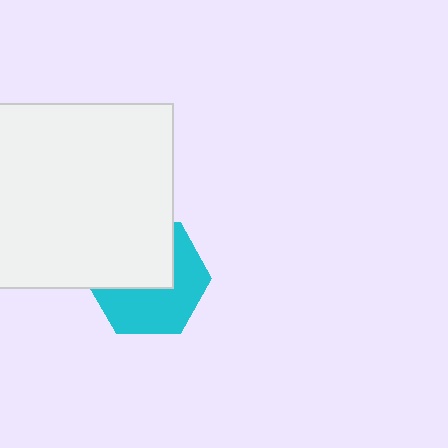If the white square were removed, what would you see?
You would see the complete cyan hexagon.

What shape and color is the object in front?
The object in front is a white square.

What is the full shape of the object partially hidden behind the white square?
The partially hidden object is a cyan hexagon.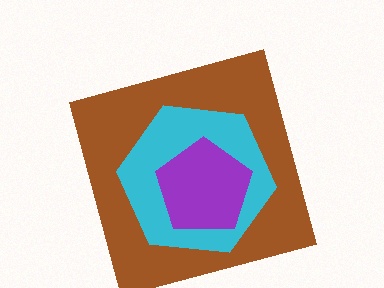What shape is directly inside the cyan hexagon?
The purple pentagon.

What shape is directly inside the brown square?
The cyan hexagon.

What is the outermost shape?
The brown square.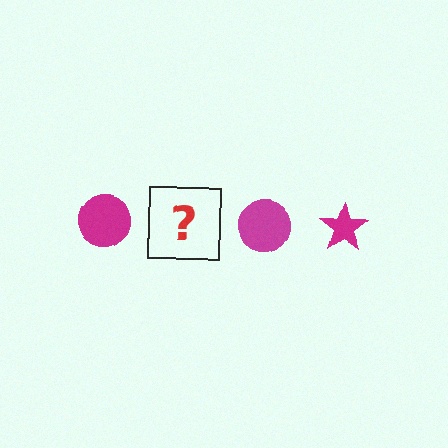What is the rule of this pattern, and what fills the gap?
The rule is that the pattern cycles through circle, star shapes in magenta. The gap should be filled with a magenta star.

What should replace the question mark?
The question mark should be replaced with a magenta star.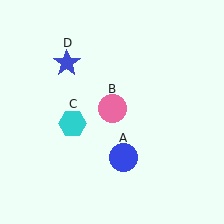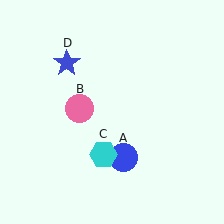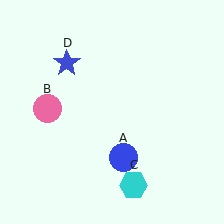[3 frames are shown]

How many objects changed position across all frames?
2 objects changed position: pink circle (object B), cyan hexagon (object C).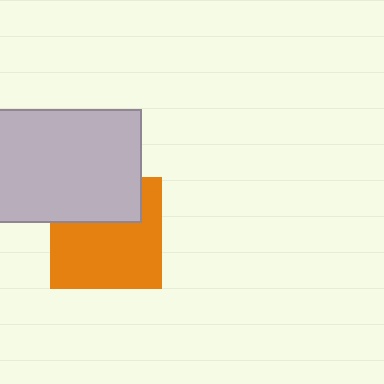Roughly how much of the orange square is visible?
Most of it is visible (roughly 66%).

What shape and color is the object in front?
The object in front is a light gray rectangle.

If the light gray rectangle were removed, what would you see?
You would see the complete orange square.